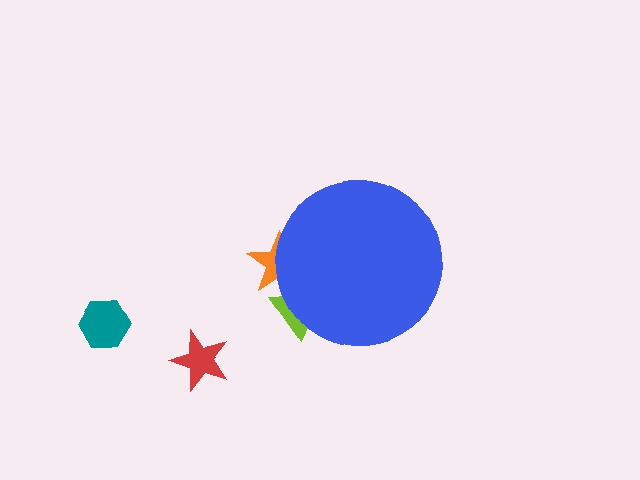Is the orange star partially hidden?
Yes, the orange star is partially hidden behind the blue circle.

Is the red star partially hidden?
No, the red star is fully visible.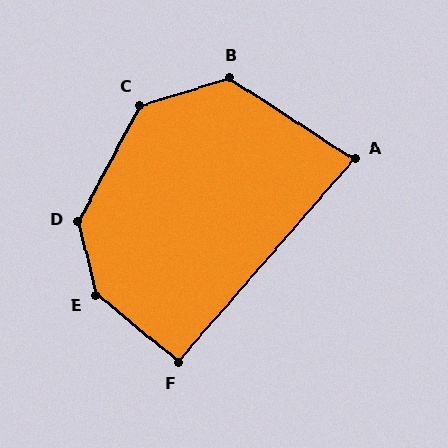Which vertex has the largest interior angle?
E, at approximately 144 degrees.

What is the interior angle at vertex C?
Approximately 134 degrees (obtuse).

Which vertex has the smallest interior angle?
A, at approximately 82 degrees.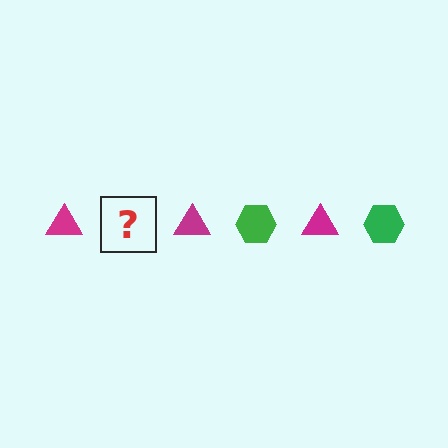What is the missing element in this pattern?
The missing element is a green hexagon.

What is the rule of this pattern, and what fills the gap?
The rule is that the pattern alternates between magenta triangle and green hexagon. The gap should be filled with a green hexagon.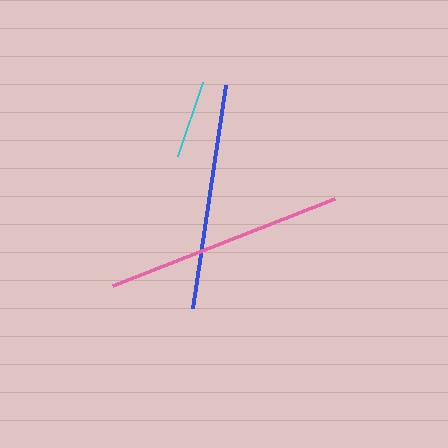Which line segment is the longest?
The pink line is the longest at approximately 239 pixels.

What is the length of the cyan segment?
The cyan segment is approximately 78 pixels long.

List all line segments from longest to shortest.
From longest to shortest: pink, blue, cyan.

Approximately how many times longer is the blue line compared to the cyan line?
The blue line is approximately 2.9 times the length of the cyan line.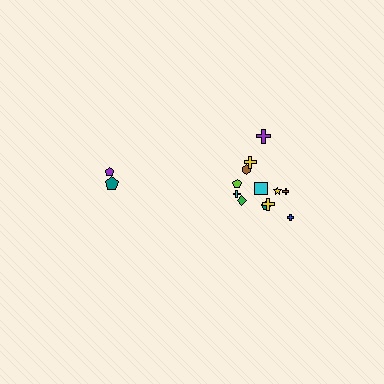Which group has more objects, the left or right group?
The right group.